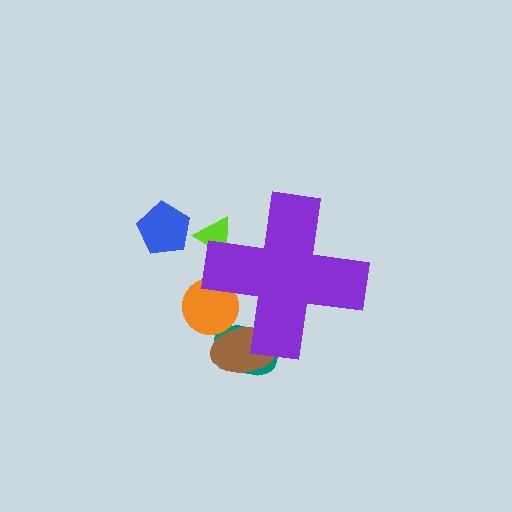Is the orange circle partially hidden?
Yes, the orange circle is partially hidden behind the purple cross.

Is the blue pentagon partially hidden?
No, the blue pentagon is fully visible.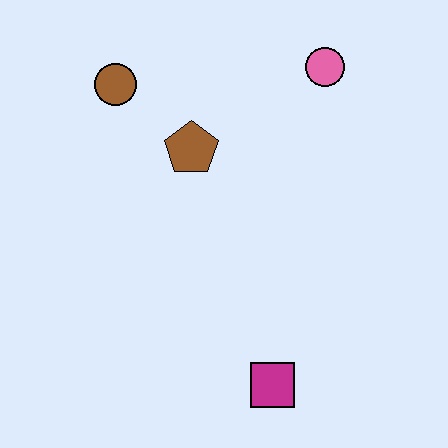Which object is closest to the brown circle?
The brown pentagon is closest to the brown circle.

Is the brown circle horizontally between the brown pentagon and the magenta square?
No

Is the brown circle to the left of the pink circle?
Yes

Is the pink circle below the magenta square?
No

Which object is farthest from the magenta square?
The brown circle is farthest from the magenta square.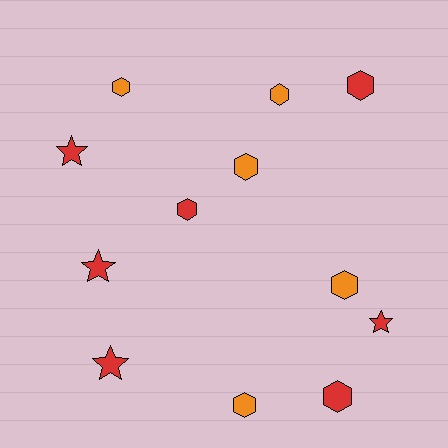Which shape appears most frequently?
Hexagon, with 8 objects.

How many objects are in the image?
There are 12 objects.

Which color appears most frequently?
Red, with 7 objects.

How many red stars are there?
There are 4 red stars.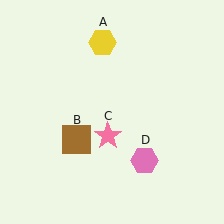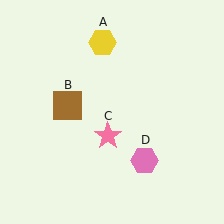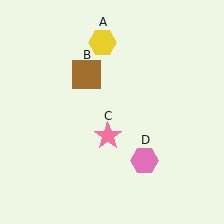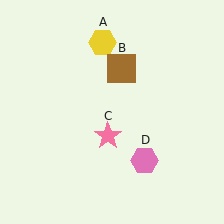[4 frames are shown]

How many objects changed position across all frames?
1 object changed position: brown square (object B).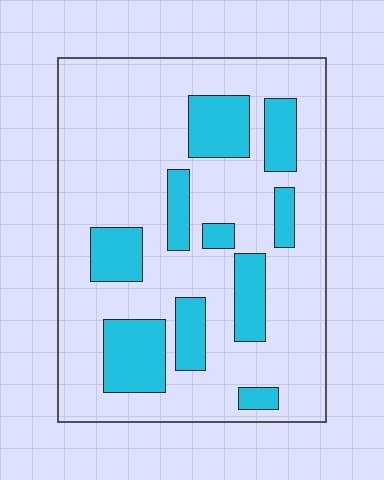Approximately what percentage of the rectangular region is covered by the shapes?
Approximately 25%.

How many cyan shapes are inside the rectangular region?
10.